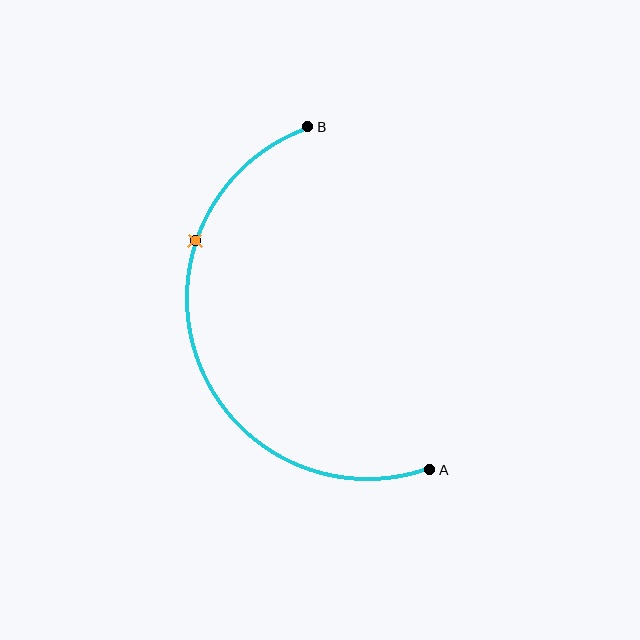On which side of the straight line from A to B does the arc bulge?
The arc bulges to the left of the straight line connecting A and B.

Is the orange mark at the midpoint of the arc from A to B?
No. The orange mark lies on the arc but is closer to endpoint B. The arc midpoint would be at the point on the curve equidistant along the arc from both A and B.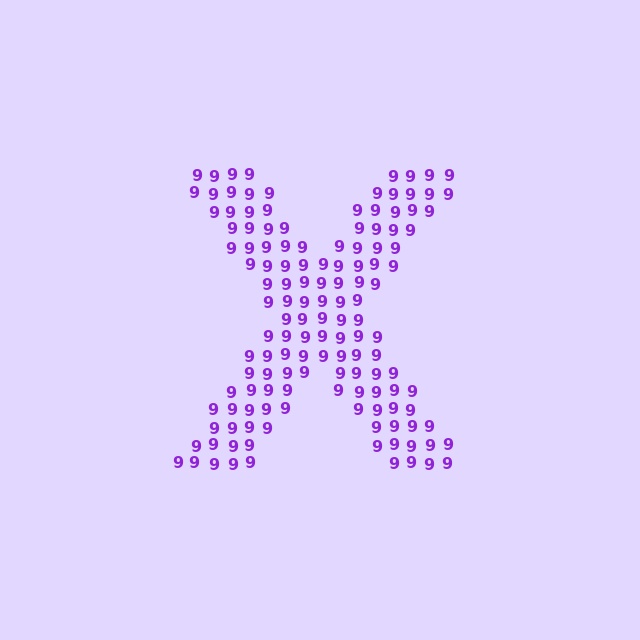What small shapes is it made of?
It is made of small digit 9's.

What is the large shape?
The large shape is the letter X.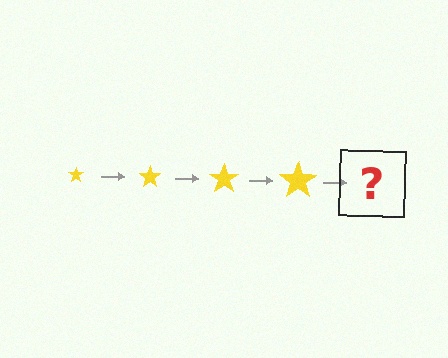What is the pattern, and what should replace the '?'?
The pattern is that the star gets progressively larger each step. The '?' should be a yellow star, larger than the previous one.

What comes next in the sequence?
The next element should be a yellow star, larger than the previous one.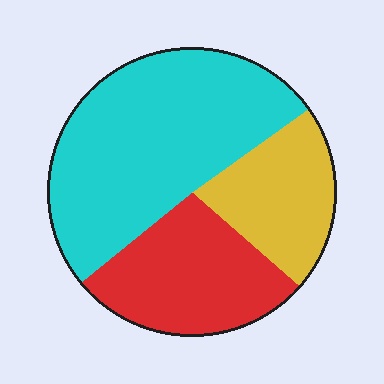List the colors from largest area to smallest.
From largest to smallest: cyan, red, yellow.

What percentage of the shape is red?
Red takes up about one quarter (1/4) of the shape.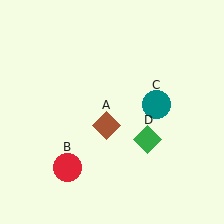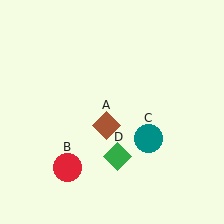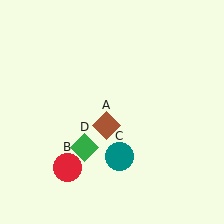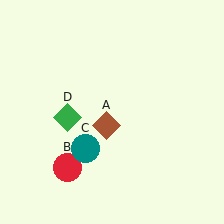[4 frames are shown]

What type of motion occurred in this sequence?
The teal circle (object C), green diamond (object D) rotated clockwise around the center of the scene.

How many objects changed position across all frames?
2 objects changed position: teal circle (object C), green diamond (object D).